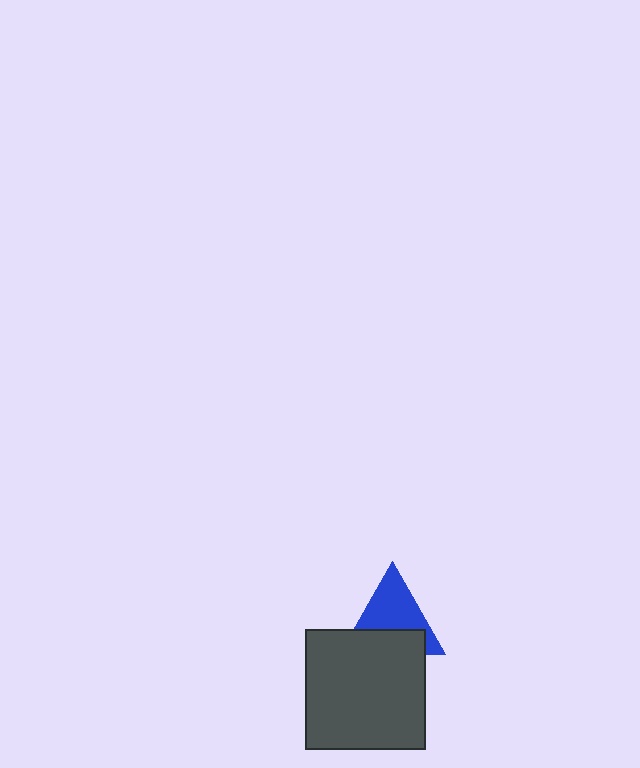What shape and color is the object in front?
The object in front is a dark gray square.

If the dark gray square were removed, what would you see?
You would see the complete blue triangle.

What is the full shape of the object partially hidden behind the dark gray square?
The partially hidden object is a blue triangle.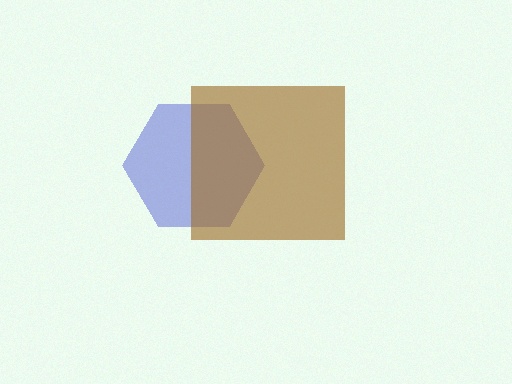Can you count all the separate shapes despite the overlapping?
Yes, there are 2 separate shapes.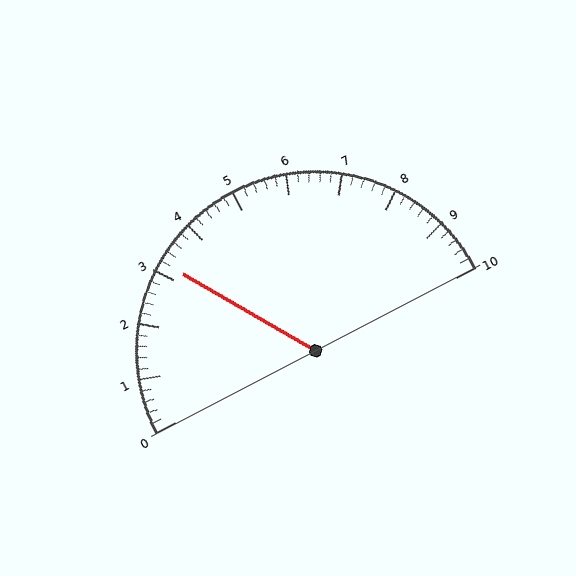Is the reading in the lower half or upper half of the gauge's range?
The reading is in the lower half of the range (0 to 10).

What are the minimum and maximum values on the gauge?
The gauge ranges from 0 to 10.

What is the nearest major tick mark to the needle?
The nearest major tick mark is 3.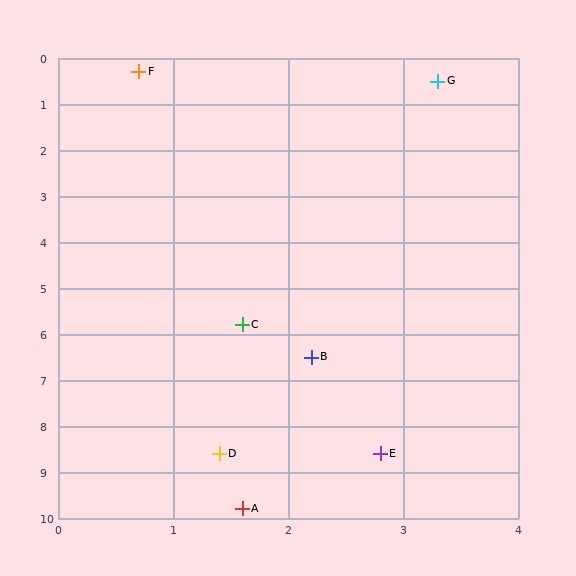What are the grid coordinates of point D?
Point D is at approximately (1.4, 8.6).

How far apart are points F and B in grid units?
Points F and B are about 6.4 grid units apart.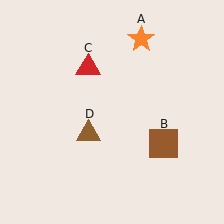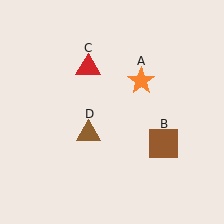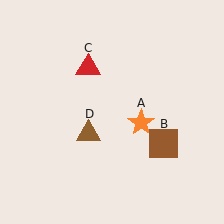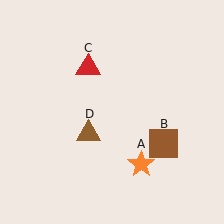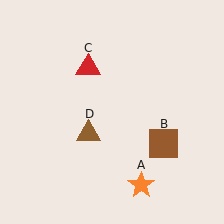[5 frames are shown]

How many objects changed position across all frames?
1 object changed position: orange star (object A).